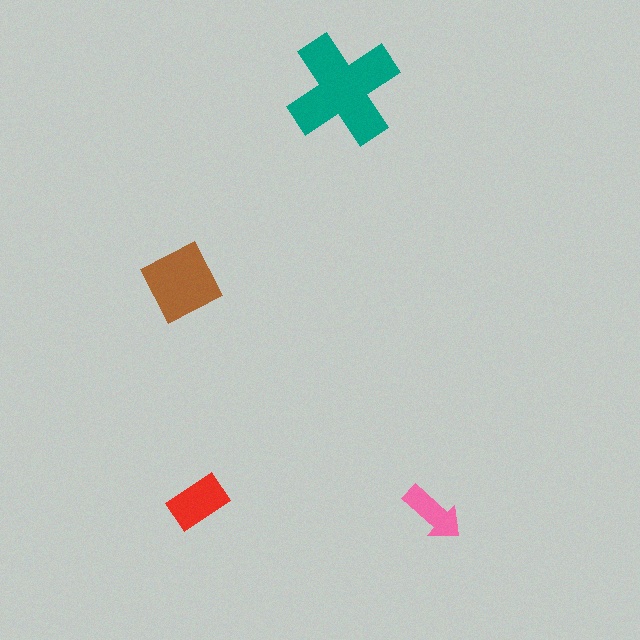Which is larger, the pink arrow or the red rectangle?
The red rectangle.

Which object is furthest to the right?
The pink arrow is rightmost.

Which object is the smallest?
The pink arrow.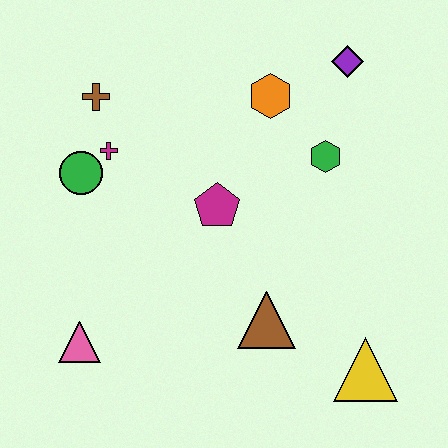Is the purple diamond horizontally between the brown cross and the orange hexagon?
No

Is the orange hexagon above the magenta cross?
Yes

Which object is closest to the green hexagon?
The orange hexagon is closest to the green hexagon.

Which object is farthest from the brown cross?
The yellow triangle is farthest from the brown cross.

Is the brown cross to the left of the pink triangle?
No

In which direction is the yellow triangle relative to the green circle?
The yellow triangle is to the right of the green circle.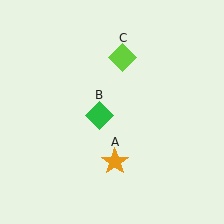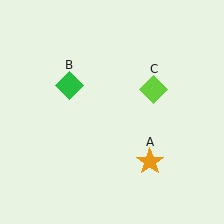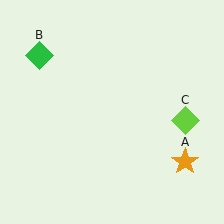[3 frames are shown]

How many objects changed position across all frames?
3 objects changed position: orange star (object A), green diamond (object B), lime diamond (object C).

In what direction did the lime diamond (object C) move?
The lime diamond (object C) moved down and to the right.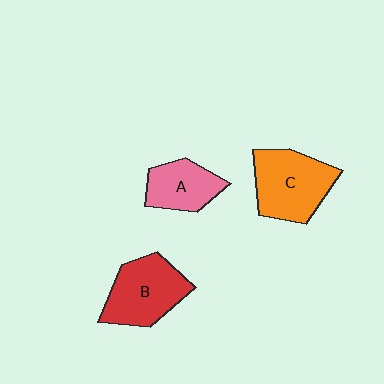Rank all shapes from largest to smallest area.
From largest to smallest: C (orange), B (red), A (pink).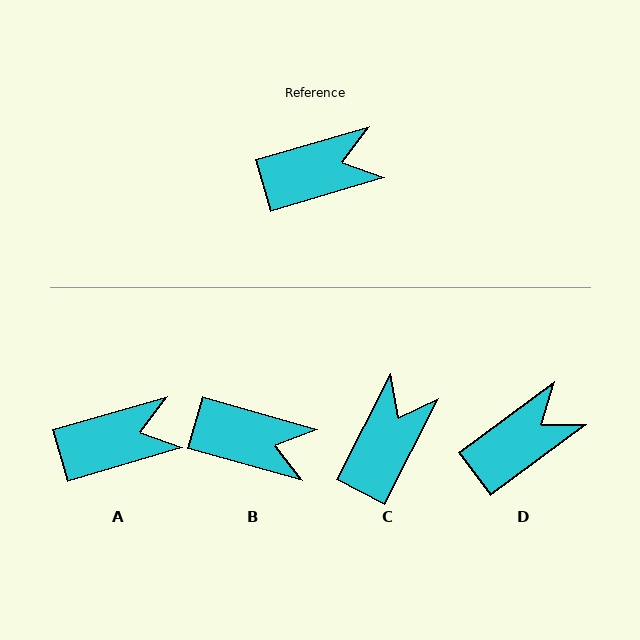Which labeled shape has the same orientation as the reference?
A.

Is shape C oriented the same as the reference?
No, it is off by about 46 degrees.